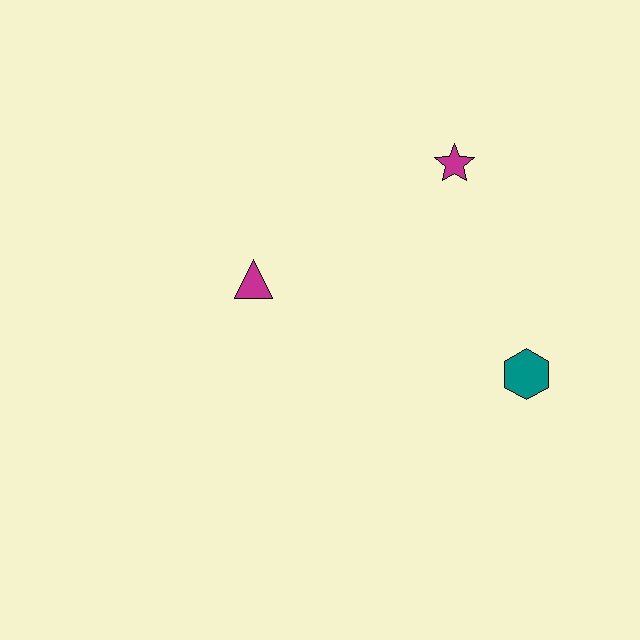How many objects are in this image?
There are 3 objects.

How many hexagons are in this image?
There is 1 hexagon.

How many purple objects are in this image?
There are no purple objects.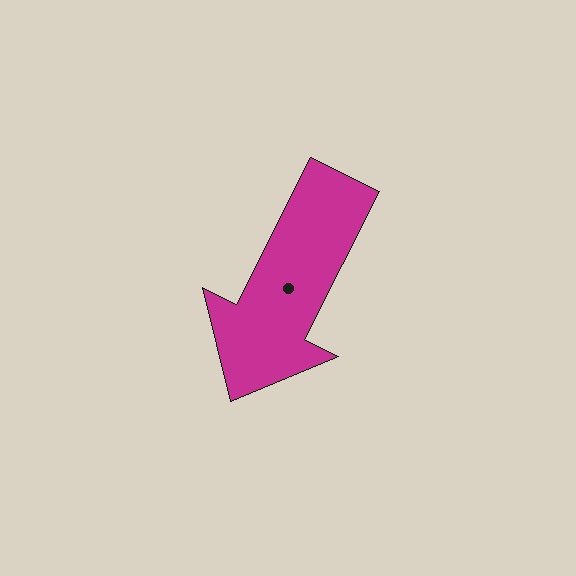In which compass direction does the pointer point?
Southwest.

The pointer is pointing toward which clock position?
Roughly 7 o'clock.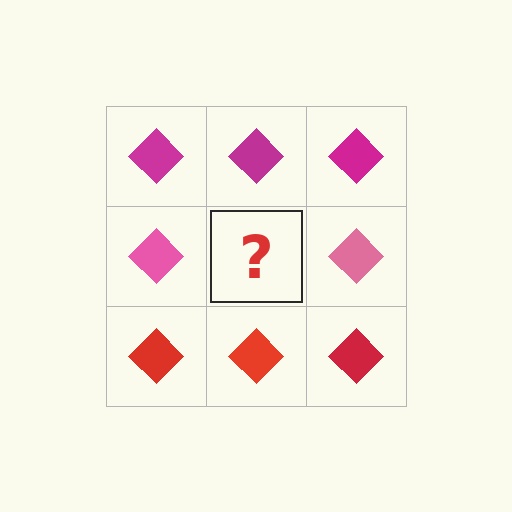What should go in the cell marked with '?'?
The missing cell should contain a pink diamond.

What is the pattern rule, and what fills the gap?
The rule is that each row has a consistent color. The gap should be filled with a pink diamond.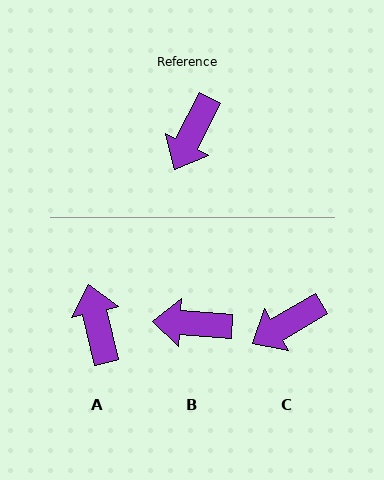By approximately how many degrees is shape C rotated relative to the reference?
Approximately 33 degrees clockwise.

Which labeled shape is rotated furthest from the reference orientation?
A, about 140 degrees away.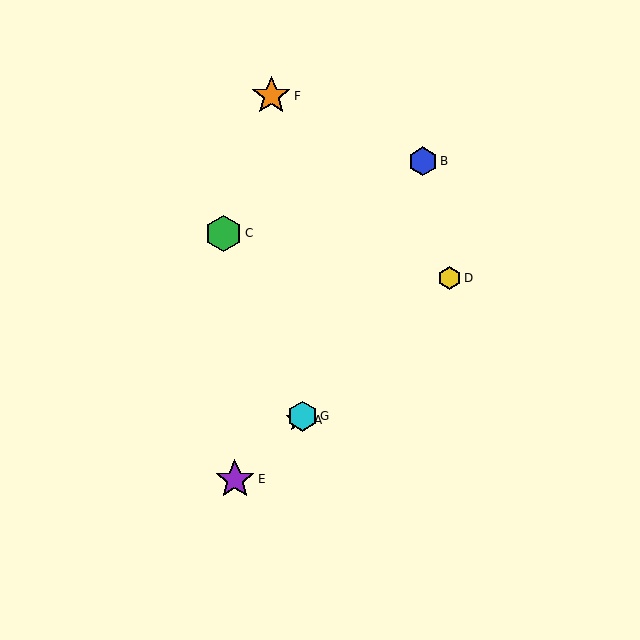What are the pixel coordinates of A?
Object A is at (299, 420).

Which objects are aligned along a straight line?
Objects A, D, E, G are aligned along a straight line.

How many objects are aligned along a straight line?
4 objects (A, D, E, G) are aligned along a straight line.